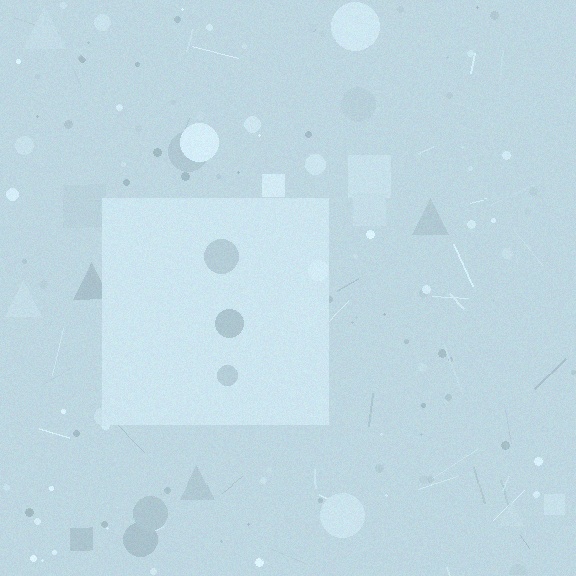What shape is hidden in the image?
A square is hidden in the image.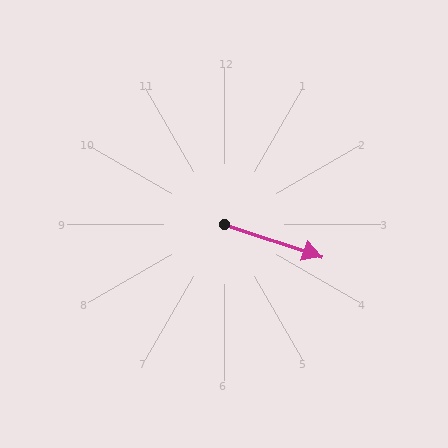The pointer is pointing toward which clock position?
Roughly 4 o'clock.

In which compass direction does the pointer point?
East.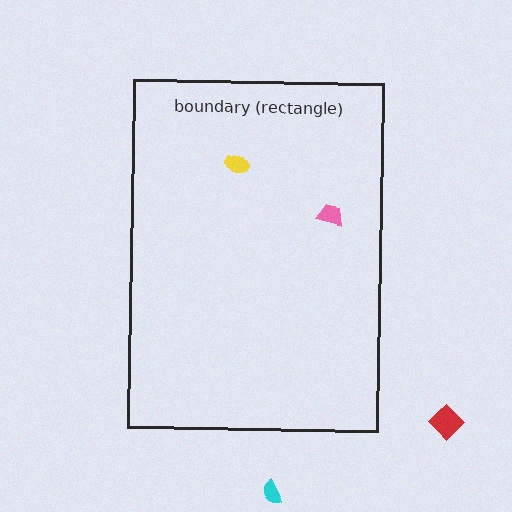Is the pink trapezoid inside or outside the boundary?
Inside.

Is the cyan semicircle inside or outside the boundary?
Outside.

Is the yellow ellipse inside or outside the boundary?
Inside.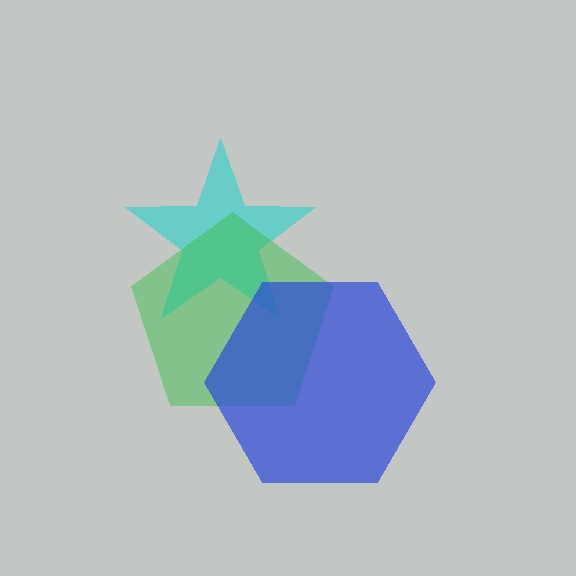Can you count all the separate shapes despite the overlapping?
Yes, there are 3 separate shapes.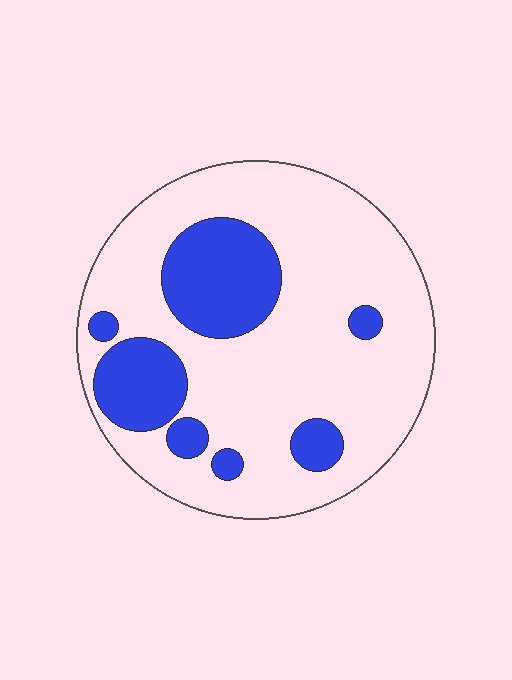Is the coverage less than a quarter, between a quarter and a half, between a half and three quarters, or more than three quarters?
Less than a quarter.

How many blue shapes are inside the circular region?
7.